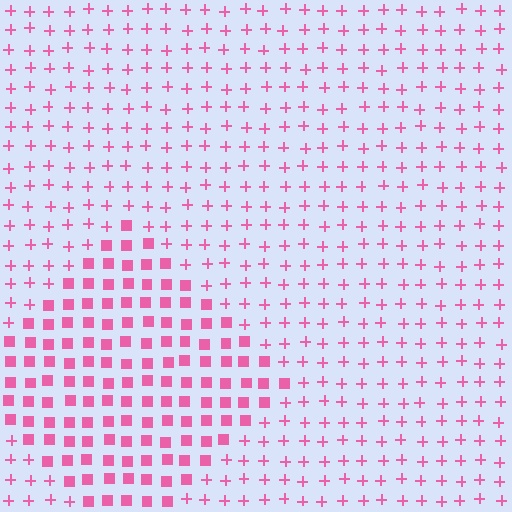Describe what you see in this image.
The image is filled with small pink elements arranged in a uniform grid. A diamond-shaped region contains squares, while the surrounding area contains plus signs. The boundary is defined purely by the change in element shape.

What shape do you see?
I see a diamond.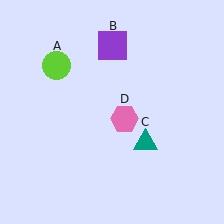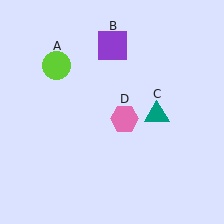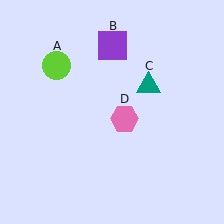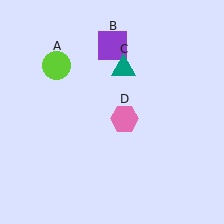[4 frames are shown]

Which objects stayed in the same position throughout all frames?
Lime circle (object A) and purple square (object B) and pink hexagon (object D) remained stationary.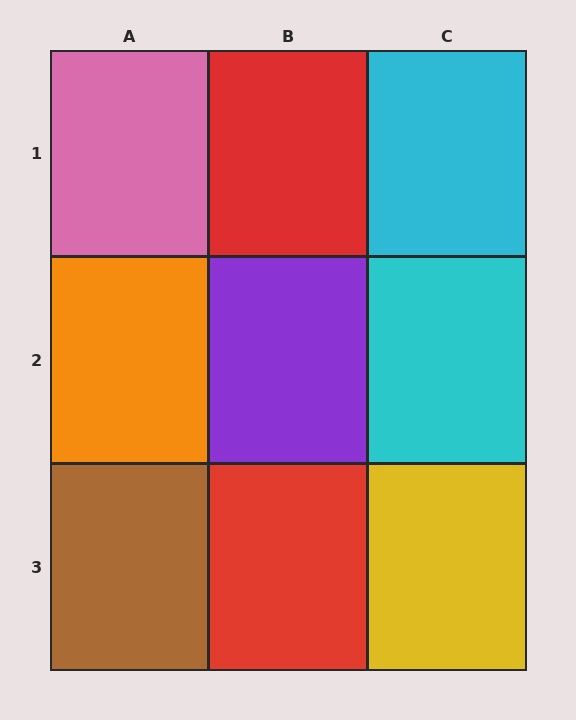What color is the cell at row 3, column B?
Red.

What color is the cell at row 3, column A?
Brown.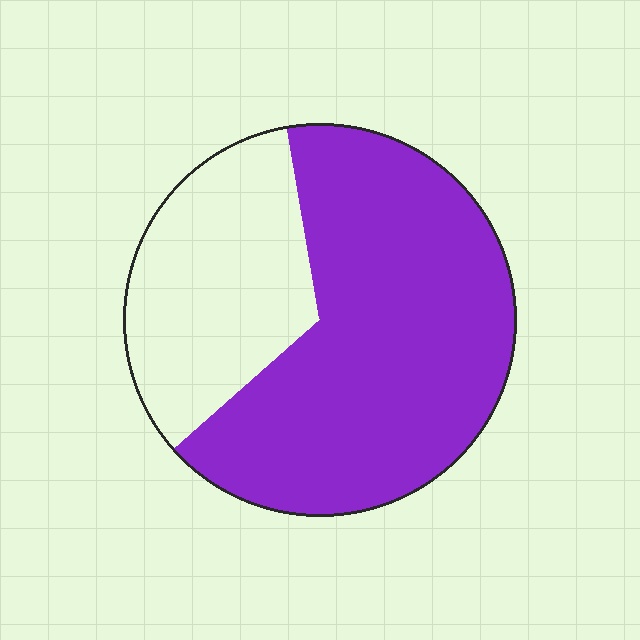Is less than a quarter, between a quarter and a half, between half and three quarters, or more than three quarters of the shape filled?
Between half and three quarters.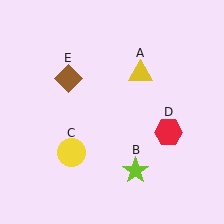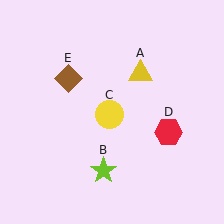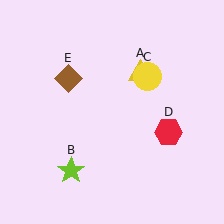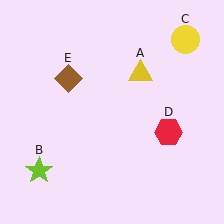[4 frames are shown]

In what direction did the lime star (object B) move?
The lime star (object B) moved left.